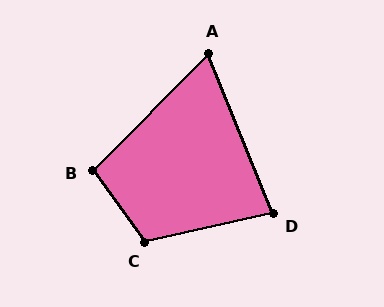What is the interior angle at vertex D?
Approximately 81 degrees (acute).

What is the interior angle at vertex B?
Approximately 99 degrees (obtuse).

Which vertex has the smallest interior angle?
A, at approximately 67 degrees.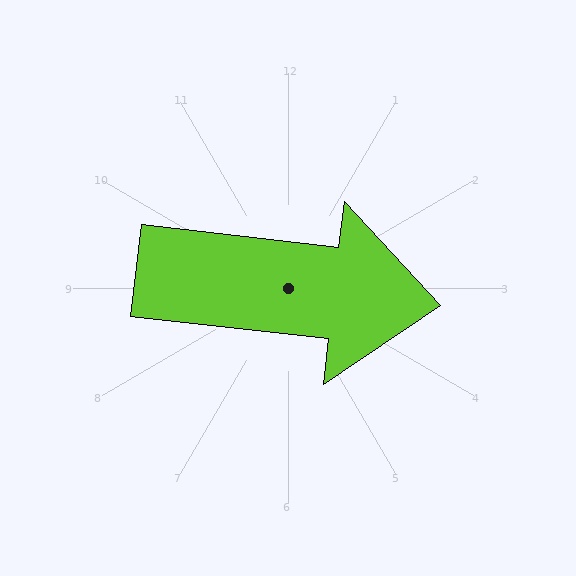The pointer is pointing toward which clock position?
Roughly 3 o'clock.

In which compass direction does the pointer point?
East.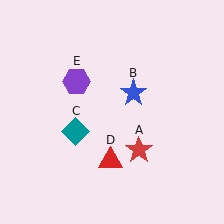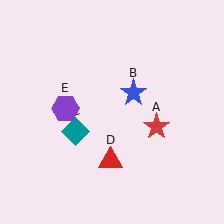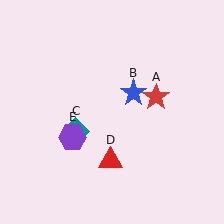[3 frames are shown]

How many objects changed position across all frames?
2 objects changed position: red star (object A), purple hexagon (object E).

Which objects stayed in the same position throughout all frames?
Blue star (object B) and teal diamond (object C) and red triangle (object D) remained stationary.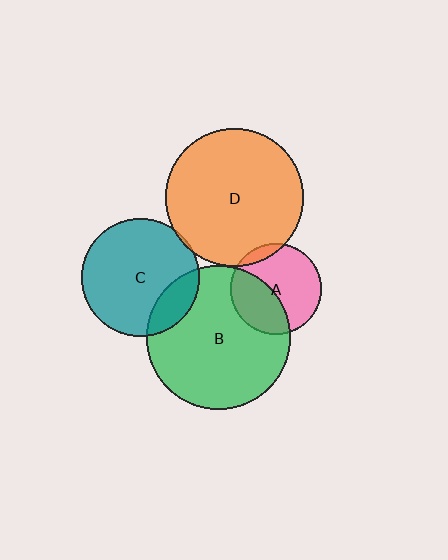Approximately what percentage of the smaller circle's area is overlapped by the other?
Approximately 40%.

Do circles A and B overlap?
Yes.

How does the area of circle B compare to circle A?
Approximately 2.5 times.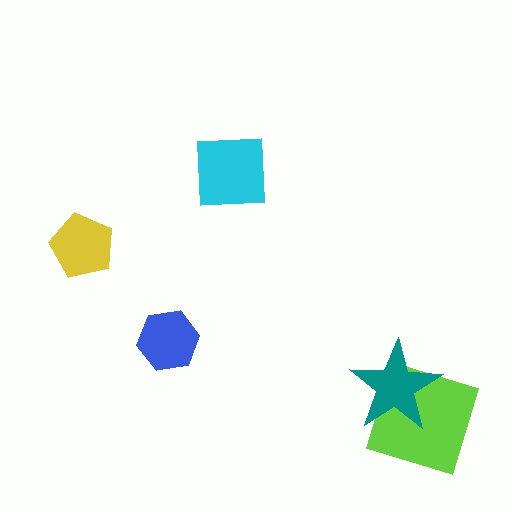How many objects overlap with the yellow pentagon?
0 objects overlap with the yellow pentagon.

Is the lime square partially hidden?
Yes, it is partially covered by another shape.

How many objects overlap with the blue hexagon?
0 objects overlap with the blue hexagon.